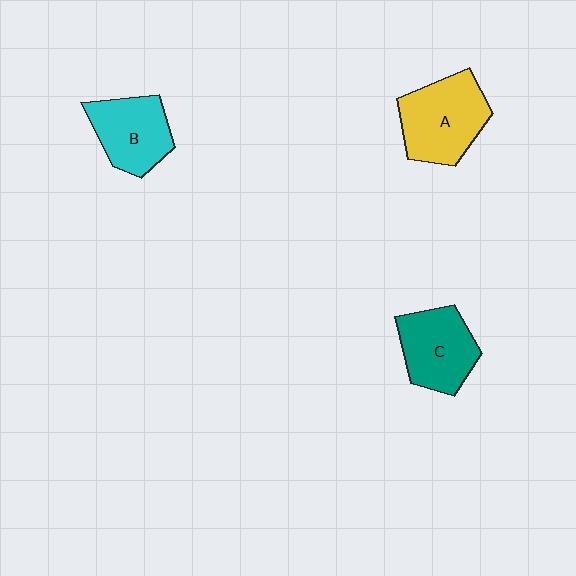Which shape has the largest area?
Shape A (yellow).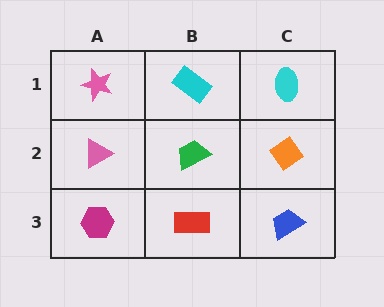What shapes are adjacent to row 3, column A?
A pink triangle (row 2, column A), a red rectangle (row 3, column B).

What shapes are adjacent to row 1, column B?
A green trapezoid (row 2, column B), a pink star (row 1, column A), a cyan ellipse (row 1, column C).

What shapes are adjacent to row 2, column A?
A pink star (row 1, column A), a magenta hexagon (row 3, column A), a green trapezoid (row 2, column B).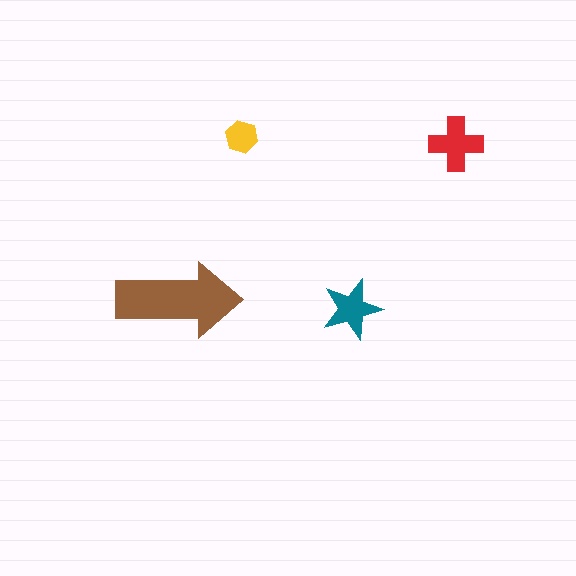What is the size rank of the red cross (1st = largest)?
2nd.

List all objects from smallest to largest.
The yellow hexagon, the teal star, the red cross, the brown arrow.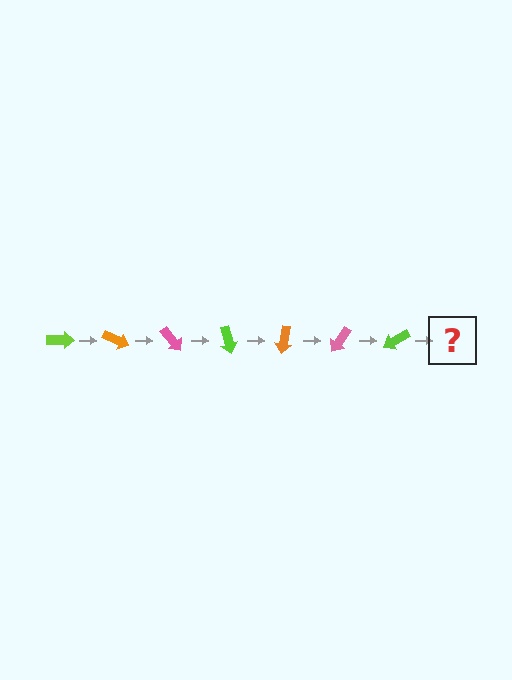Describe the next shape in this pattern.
It should be an orange arrow, rotated 175 degrees from the start.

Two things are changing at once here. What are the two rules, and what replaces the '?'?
The two rules are that it rotates 25 degrees each step and the color cycles through lime, orange, and pink. The '?' should be an orange arrow, rotated 175 degrees from the start.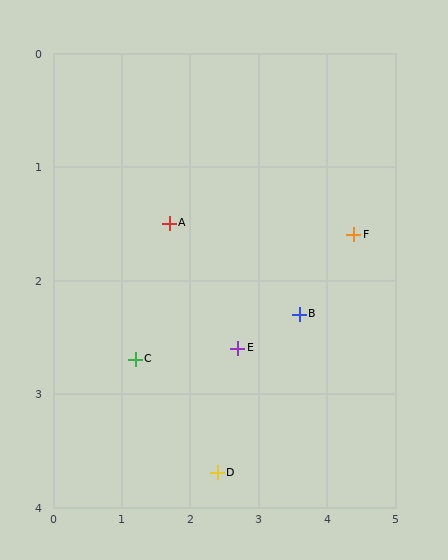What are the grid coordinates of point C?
Point C is at approximately (1.2, 2.7).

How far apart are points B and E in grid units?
Points B and E are about 0.9 grid units apart.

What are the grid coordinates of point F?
Point F is at approximately (4.4, 1.6).